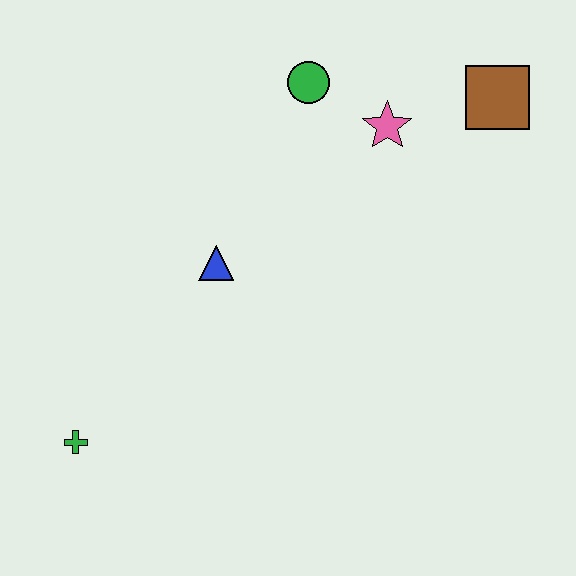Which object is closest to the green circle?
The pink star is closest to the green circle.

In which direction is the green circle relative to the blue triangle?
The green circle is above the blue triangle.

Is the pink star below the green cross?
No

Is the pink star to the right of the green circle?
Yes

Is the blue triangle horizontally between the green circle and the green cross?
Yes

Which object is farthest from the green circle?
The green cross is farthest from the green circle.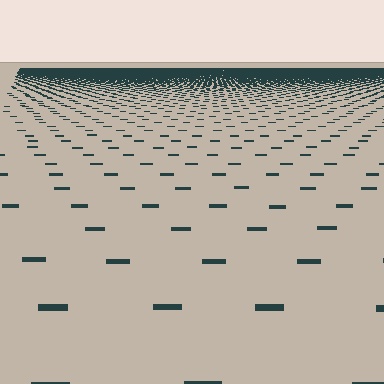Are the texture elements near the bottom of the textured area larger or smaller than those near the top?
Larger. Near the bottom, elements are closer to the viewer and appear at a bigger on-screen size.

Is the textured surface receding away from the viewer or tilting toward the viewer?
The surface is receding away from the viewer. Texture elements get smaller and denser toward the top.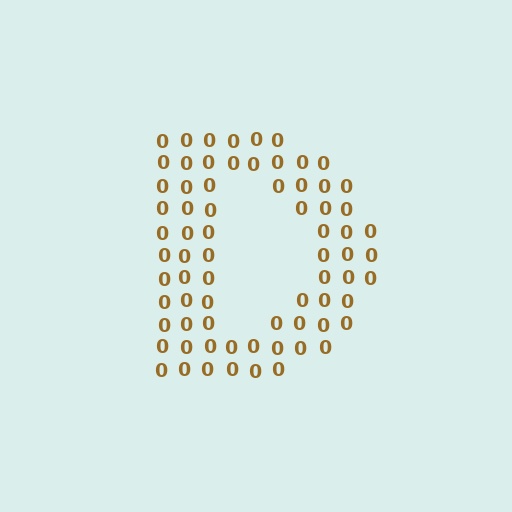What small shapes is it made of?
It is made of small digit 0's.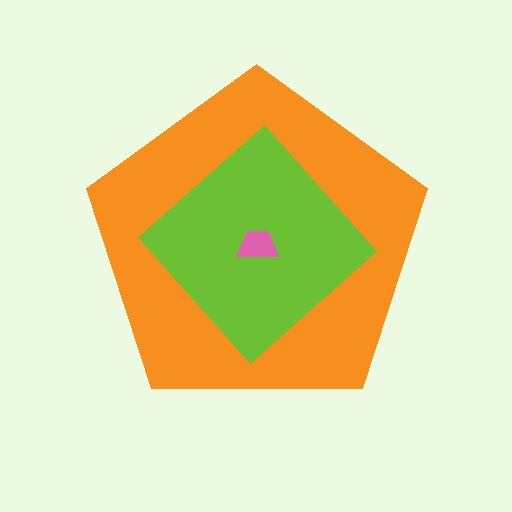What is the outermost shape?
The orange pentagon.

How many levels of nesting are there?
3.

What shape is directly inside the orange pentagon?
The lime diamond.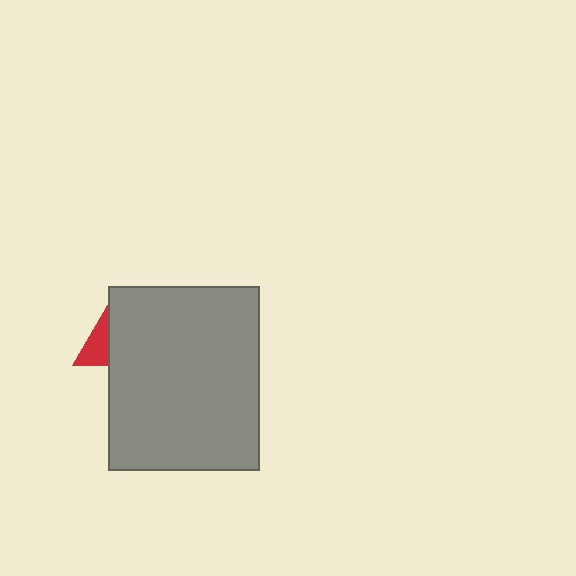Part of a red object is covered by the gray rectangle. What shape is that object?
It is a triangle.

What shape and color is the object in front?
The object in front is a gray rectangle.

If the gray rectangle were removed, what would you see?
You would see the complete red triangle.